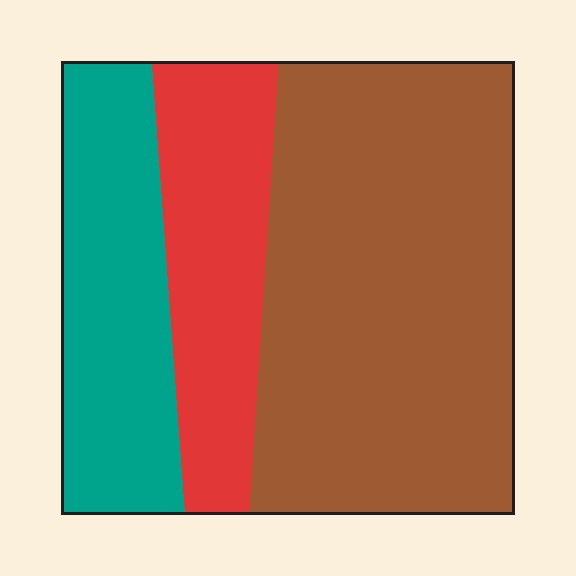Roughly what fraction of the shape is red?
Red covers 21% of the shape.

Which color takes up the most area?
Brown, at roughly 55%.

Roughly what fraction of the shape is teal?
Teal covers 24% of the shape.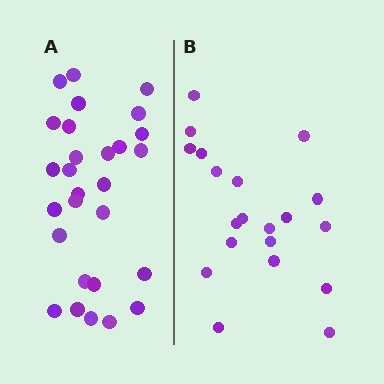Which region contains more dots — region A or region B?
Region A (the left region) has more dots.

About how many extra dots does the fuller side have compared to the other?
Region A has roughly 8 or so more dots than region B.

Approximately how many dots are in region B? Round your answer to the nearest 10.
About 20 dots.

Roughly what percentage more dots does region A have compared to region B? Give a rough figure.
About 40% more.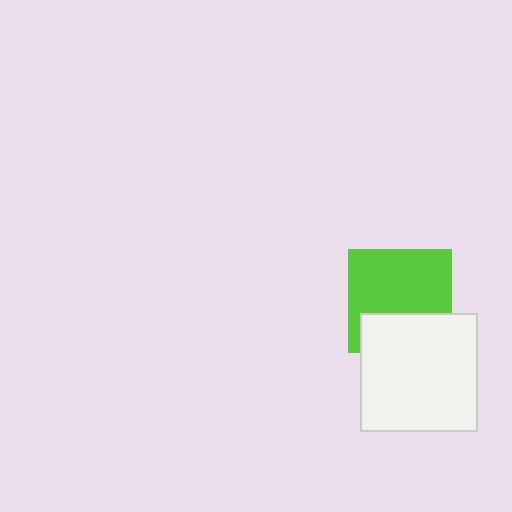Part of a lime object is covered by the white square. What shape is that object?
It is a square.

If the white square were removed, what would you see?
You would see the complete lime square.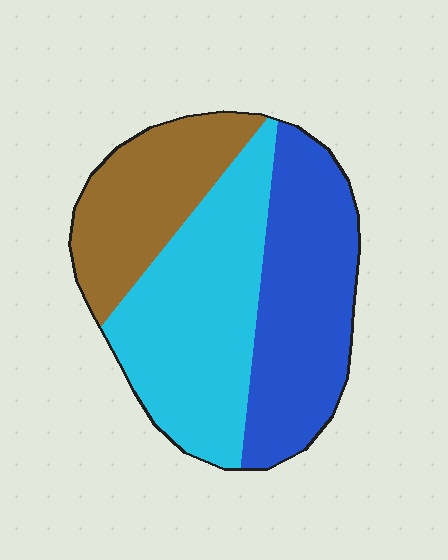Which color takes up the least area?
Brown, at roughly 25%.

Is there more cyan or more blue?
Cyan.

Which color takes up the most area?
Cyan, at roughly 40%.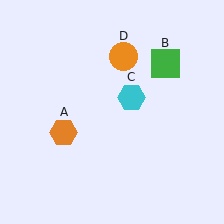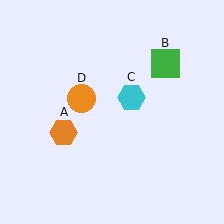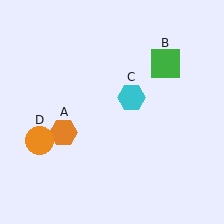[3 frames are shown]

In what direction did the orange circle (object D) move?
The orange circle (object D) moved down and to the left.